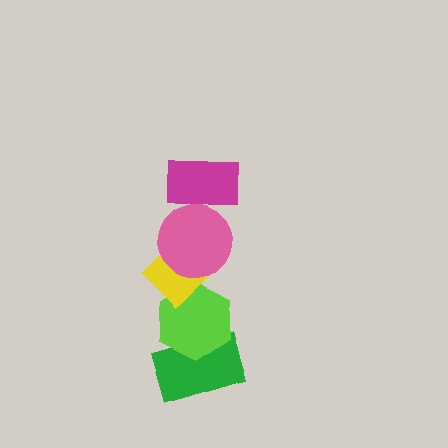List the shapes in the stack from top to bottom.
From top to bottom: the magenta rectangle, the pink circle, the yellow diamond, the lime hexagon, the green rectangle.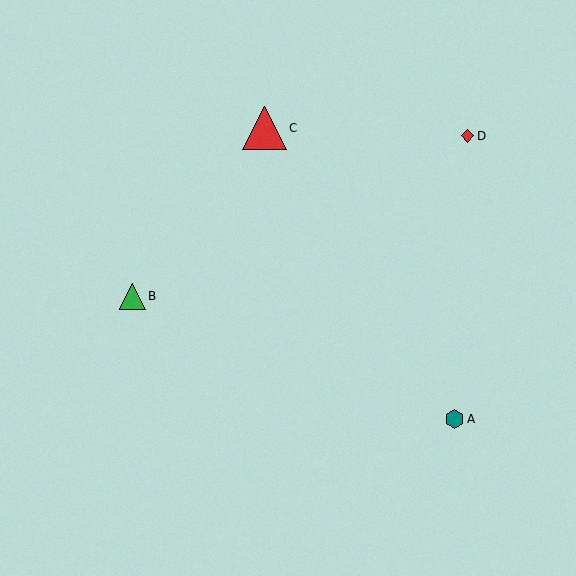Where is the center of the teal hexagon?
The center of the teal hexagon is at (454, 419).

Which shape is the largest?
The red triangle (labeled C) is the largest.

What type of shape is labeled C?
Shape C is a red triangle.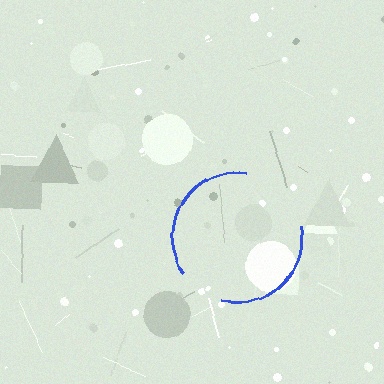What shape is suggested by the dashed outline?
The dashed outline suggests a circle.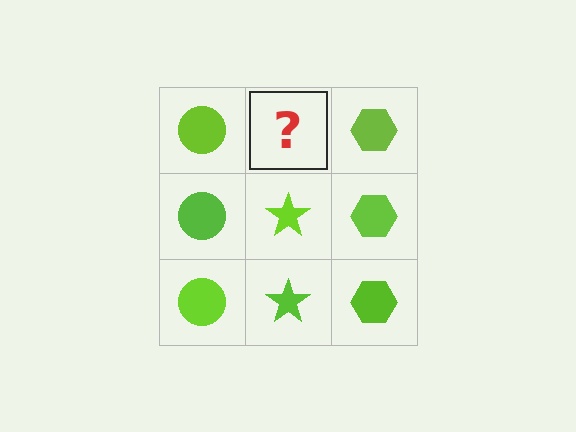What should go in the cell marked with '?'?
The missing cell should contain a lime star.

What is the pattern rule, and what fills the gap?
The rule is that each column has a consistent shape. The gap should be filled with a lime star.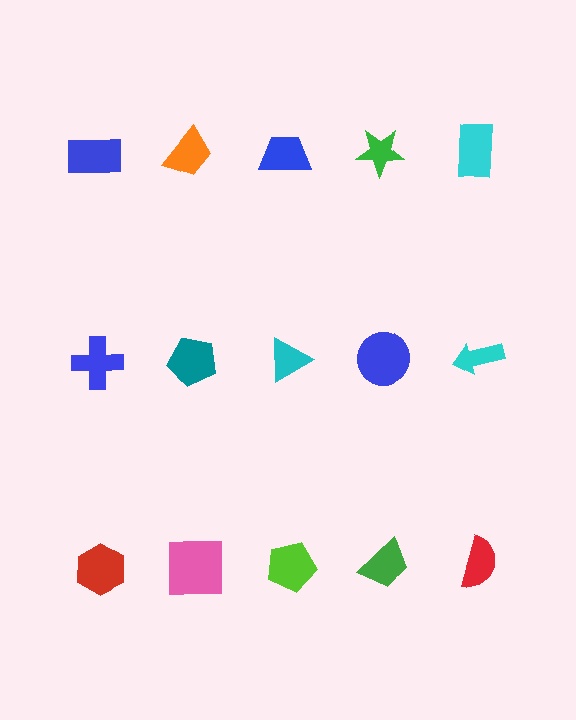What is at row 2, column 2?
A teal pentagon.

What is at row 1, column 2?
An orange trapezoid.